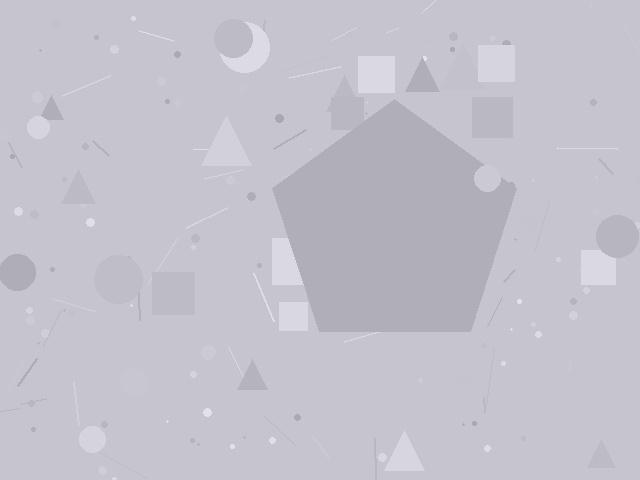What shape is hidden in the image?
A pentagon is hidden in the image.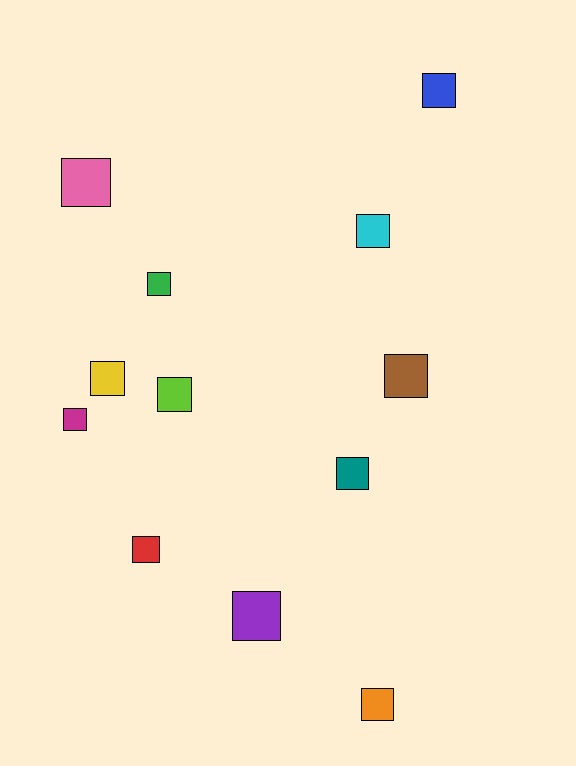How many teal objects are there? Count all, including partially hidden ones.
There is 1 teal object.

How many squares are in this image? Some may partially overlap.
There are 12 squares.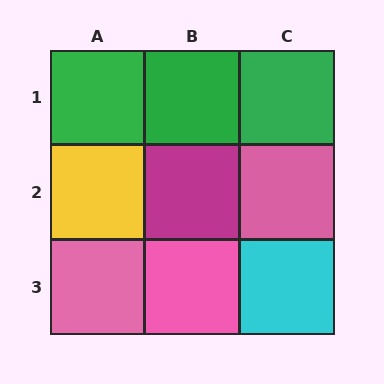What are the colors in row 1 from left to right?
Green, green, green.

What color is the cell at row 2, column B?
Magenta.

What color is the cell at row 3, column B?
Pink.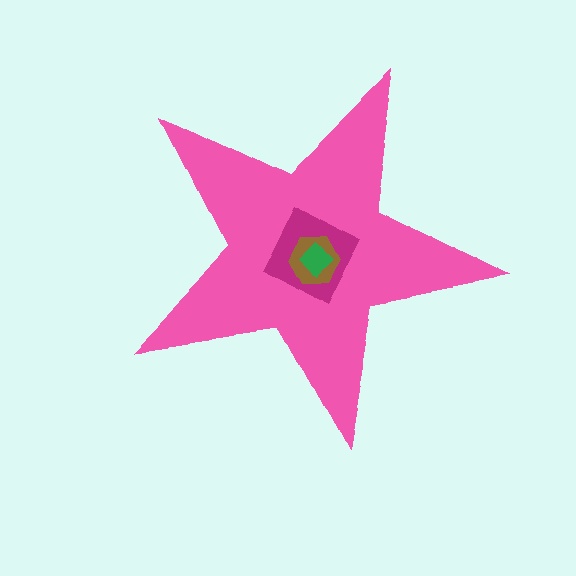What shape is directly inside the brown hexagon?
The green diamond.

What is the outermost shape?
The pink star.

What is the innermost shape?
The green diamond.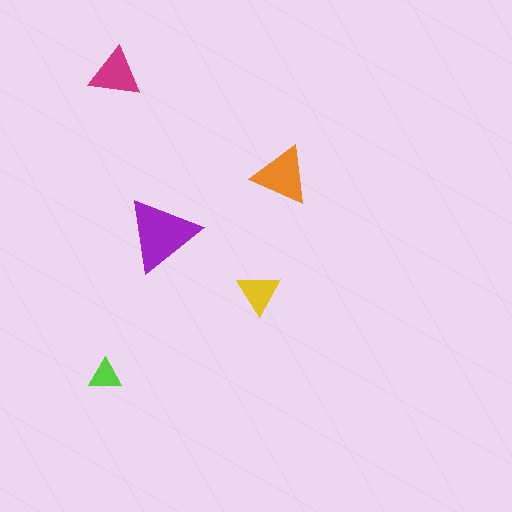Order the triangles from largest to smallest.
the purple one, the orange one, the magenta one, the yellow one, the lime one.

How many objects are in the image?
There are 5 objects in the image.